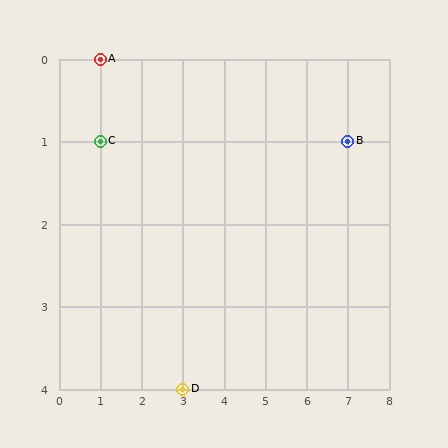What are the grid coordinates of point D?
Point D is at grid coordinates (3, 4).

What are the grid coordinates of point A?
Point A is at grid coordinates (1, 0).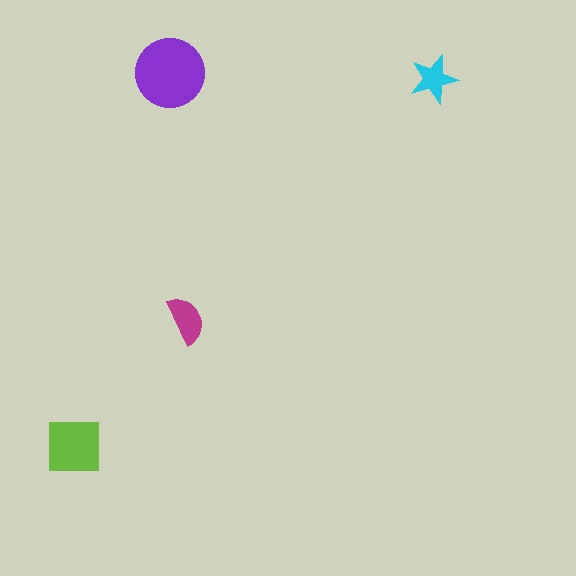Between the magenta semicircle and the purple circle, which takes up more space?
The purple circle.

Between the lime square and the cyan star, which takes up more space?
The lime square.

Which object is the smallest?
The cyan star.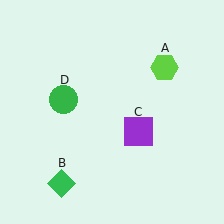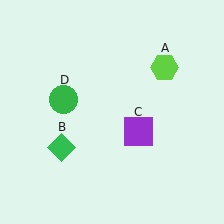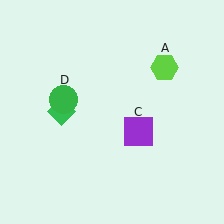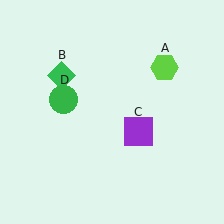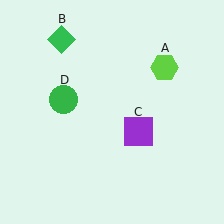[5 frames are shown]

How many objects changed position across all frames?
1 object changed position: green diamond (object B).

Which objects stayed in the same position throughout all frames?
Lime hexagon (object A) and purple square (object C) and green circle (object D) remained stationary.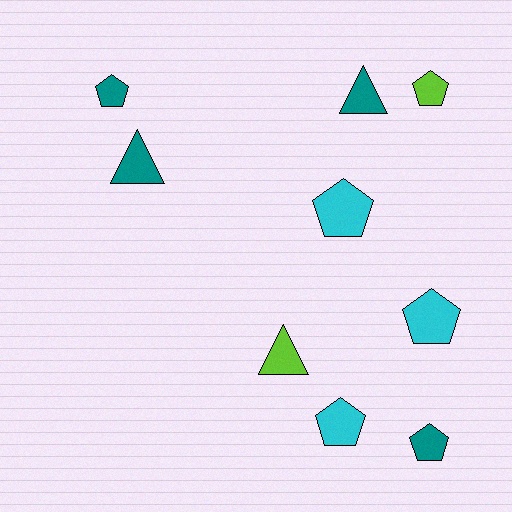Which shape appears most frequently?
Pentagon, with 6 objects.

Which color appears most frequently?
Teal, with 4 objects.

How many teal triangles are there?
There are 2 teal triangles.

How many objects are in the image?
There are 9 objects.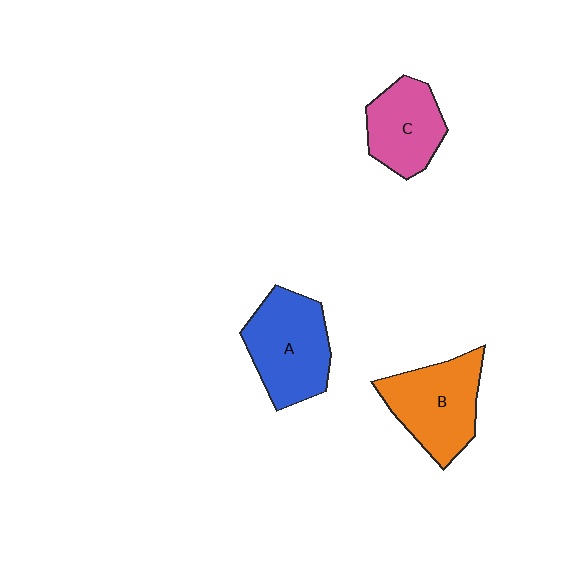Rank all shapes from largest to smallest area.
From largest to smallest: A (blue), B (orange), C (pink).